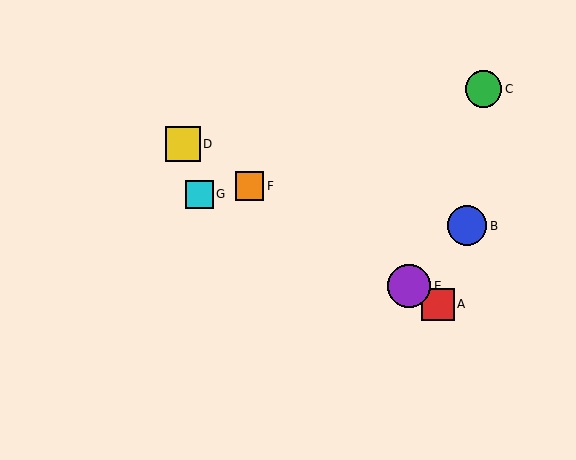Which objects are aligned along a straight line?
Objects A, D, E, F are aligned along a straight line.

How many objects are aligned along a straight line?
4 objects (A, D, E, F) are aligned along a straight line.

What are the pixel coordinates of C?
Object C is at (484, 89).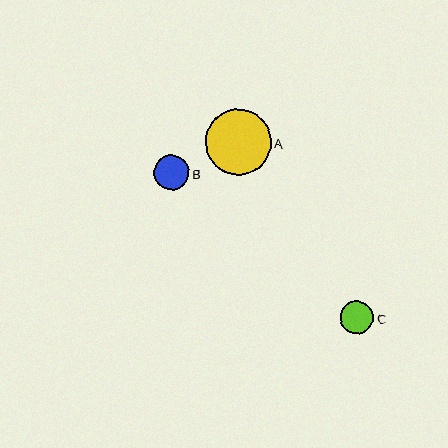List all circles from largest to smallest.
From largest to smallest: A, B, C.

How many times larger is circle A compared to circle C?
Circle A is approximately 2.0 times the size of circle C.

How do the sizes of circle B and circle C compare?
Circle B and circle C are approximately the same size.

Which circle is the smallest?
Circle C is the smallest with a size of approximately 33 pixels.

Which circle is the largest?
Circle A is the largest with a size of approximately 66 pixels.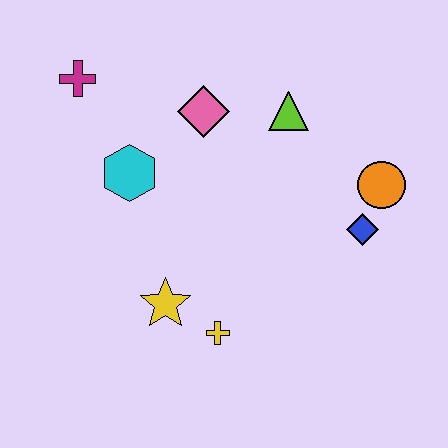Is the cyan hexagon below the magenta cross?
Yes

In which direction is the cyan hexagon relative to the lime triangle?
The cyan hexagon is to the left of the lime triangle.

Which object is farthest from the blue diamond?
The magenta cross is farthest from the blue diamond.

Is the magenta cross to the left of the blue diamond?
Yes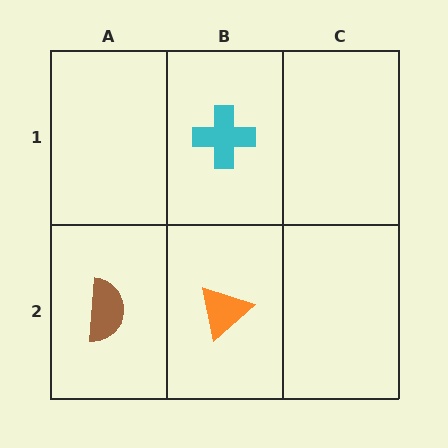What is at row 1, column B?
A cyan cross.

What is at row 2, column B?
An orange triangle.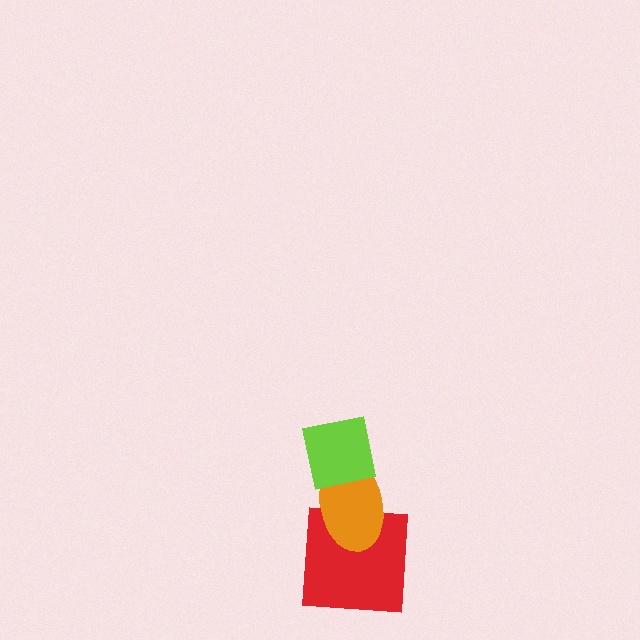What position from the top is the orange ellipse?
The orange ellipse is 2nd from the top.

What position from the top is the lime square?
The lime square is 1st from the top.